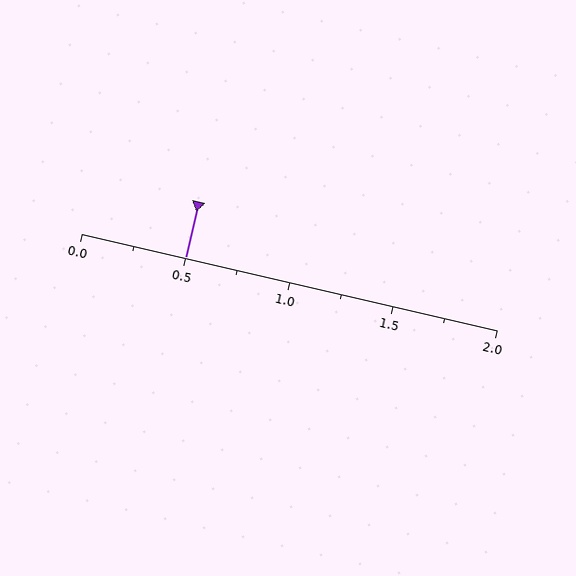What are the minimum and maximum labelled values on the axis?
The axis runs from 0.0 to 2.0.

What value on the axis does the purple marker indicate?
The marker indicates approximately 0.5.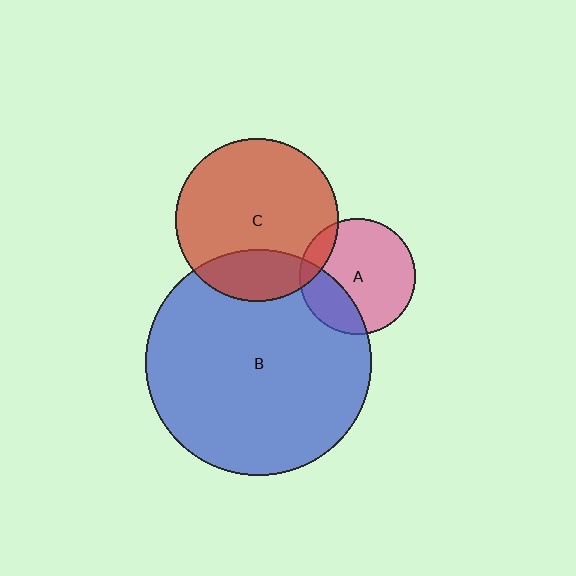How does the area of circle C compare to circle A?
Approximately 2.0 times.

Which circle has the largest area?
Circle B (blue).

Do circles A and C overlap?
Yes.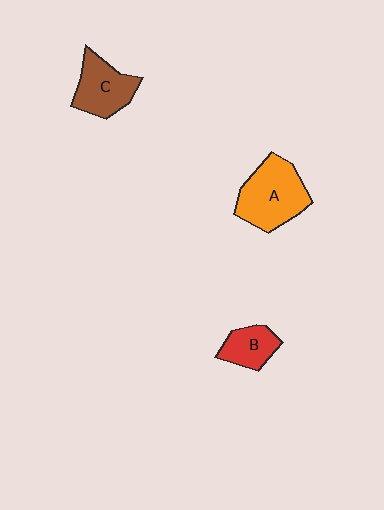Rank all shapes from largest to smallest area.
From largest to smallest: A (orange), C (brown), B (red).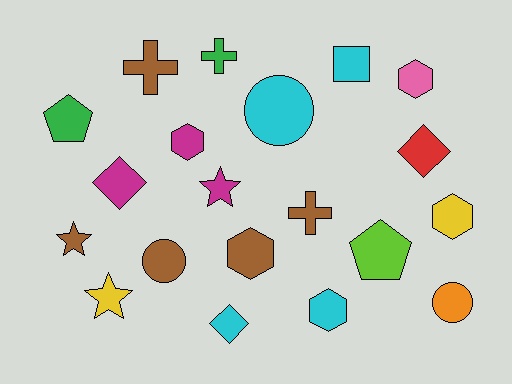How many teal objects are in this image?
There are no teal objects.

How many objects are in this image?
There are 20 objects.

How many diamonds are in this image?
There are 3 diamonds.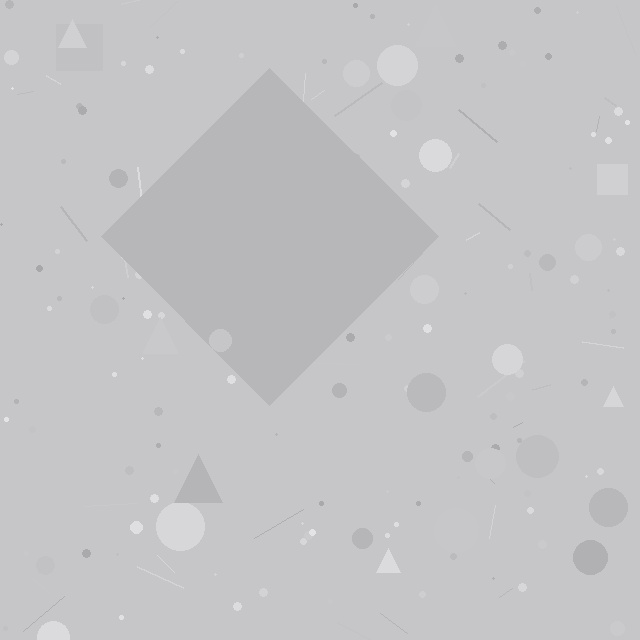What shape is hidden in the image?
A diamond is hidden in the image.